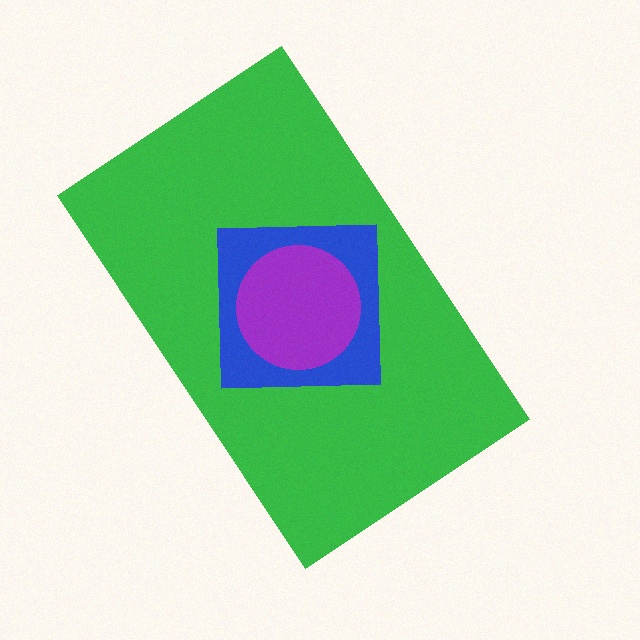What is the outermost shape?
The green rectangle.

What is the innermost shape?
The purple circle.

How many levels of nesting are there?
3.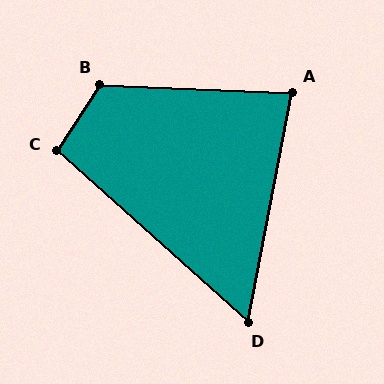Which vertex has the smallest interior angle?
D, at approximately 59 degrees.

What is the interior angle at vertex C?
Approximately 99 degrees (obtuse).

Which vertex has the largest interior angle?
B, at approximately 121 degrees.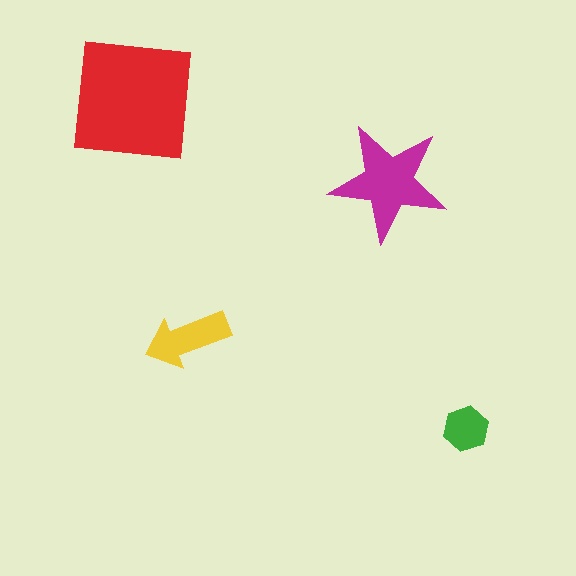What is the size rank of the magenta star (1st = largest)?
2nd.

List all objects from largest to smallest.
The red square, the magenta star, the yellow arrow, the green hexagon.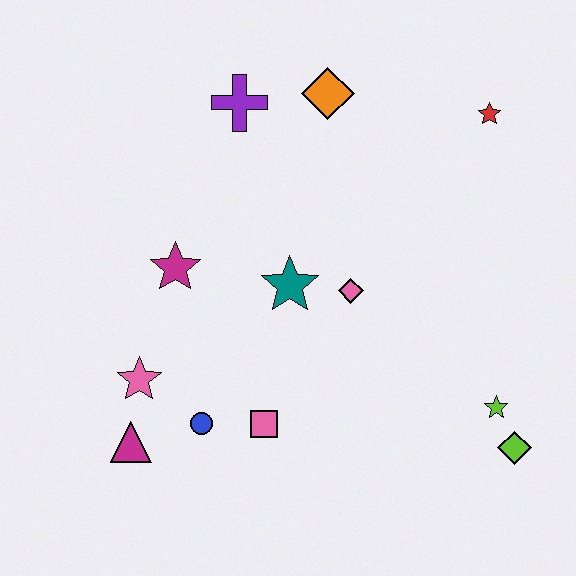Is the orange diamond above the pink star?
Yes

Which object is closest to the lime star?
The lime diamond is closest to the lime star.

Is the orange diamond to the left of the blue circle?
No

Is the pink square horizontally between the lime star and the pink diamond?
No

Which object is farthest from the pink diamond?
The magenta triangle is farthest from the pink diamond.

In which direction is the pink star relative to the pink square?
The pink star is to the left of the pink square.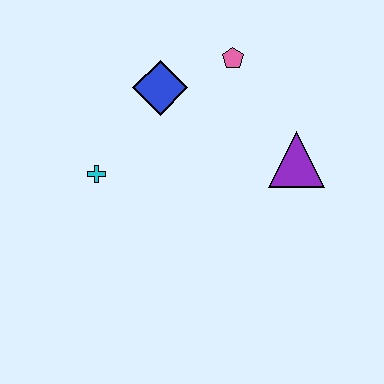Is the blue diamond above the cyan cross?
Yes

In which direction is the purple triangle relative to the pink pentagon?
The purple triangle is below the pink pentagon.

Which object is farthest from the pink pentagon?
The cyan cross is farthest from the pink pentagon.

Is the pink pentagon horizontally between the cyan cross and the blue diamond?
No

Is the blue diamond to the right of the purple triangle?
No